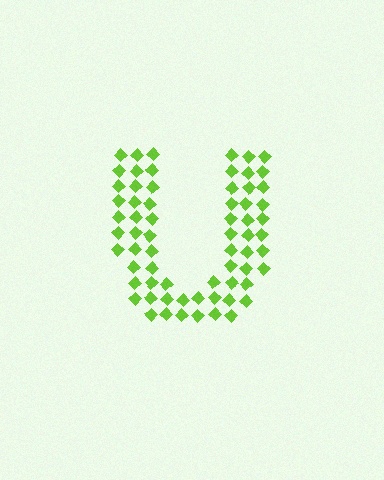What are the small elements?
The small elements are diamonds.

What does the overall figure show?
The overall figure shows the letter U.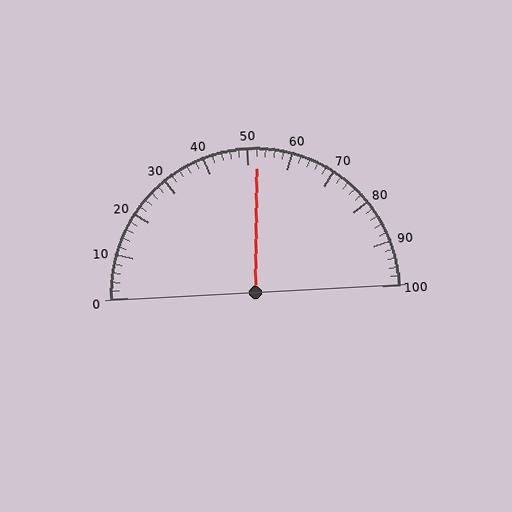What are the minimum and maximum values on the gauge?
The gauge ranges from 0 to 100.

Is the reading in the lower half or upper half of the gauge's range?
The reading is in the upper half of the range (0 to 100).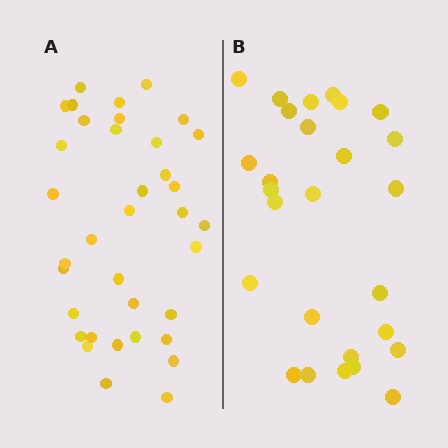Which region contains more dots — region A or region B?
Region A (the left region) has more dots.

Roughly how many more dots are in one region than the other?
Region A has roughly 8 or so more dots than region B.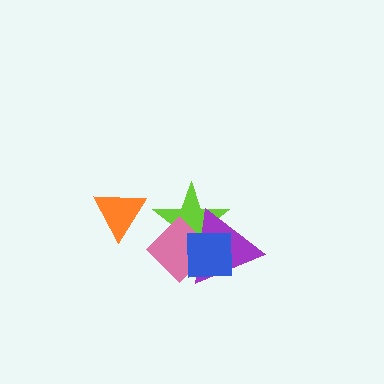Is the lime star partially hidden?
Yes, it is partially covered by another shape.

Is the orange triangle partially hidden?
No, no other shape covers it.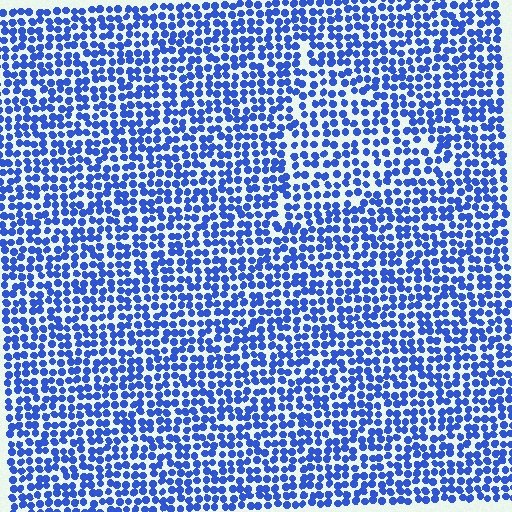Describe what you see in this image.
The image contains small blue elements arranged at two different densities. A triangle-shaped region is visible where the elements are less densely packed than the surrounding area.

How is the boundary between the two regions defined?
The boundary is defined by a change in element density (approximately 1.3x ratio). All elements are the same color, size, and shape.